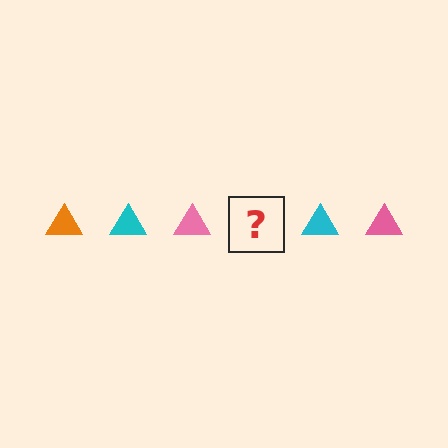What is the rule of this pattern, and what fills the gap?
The rule is that the pattern cycles through orange, cyan, pink triangles. The gap should be filled with an orange triangle.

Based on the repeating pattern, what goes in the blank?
The blank should be an orange triangle.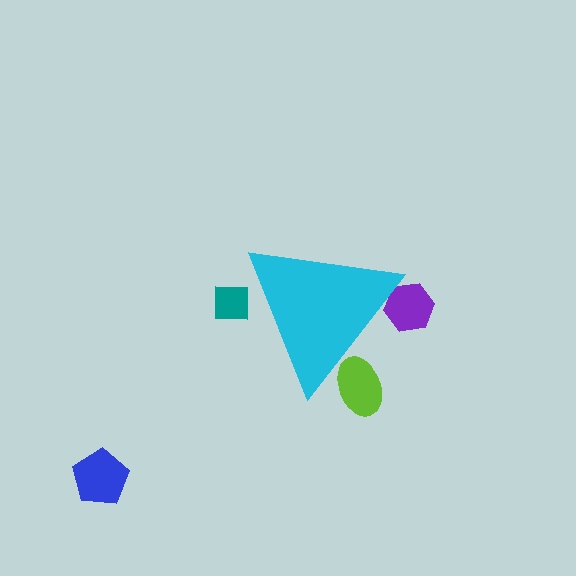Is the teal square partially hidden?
Yes, the teal square is partially hidden behind the cyan triangle.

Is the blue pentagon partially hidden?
No, the blue pentagon is fully visible.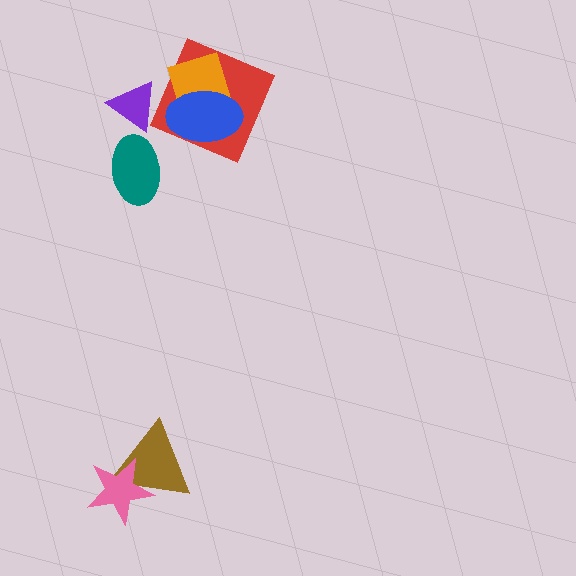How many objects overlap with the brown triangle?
1 object overlaps with the brown triangle.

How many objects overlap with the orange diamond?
2 objects overlap with the orange diamond.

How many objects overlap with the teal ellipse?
0 objects overlap with the teal ellipse.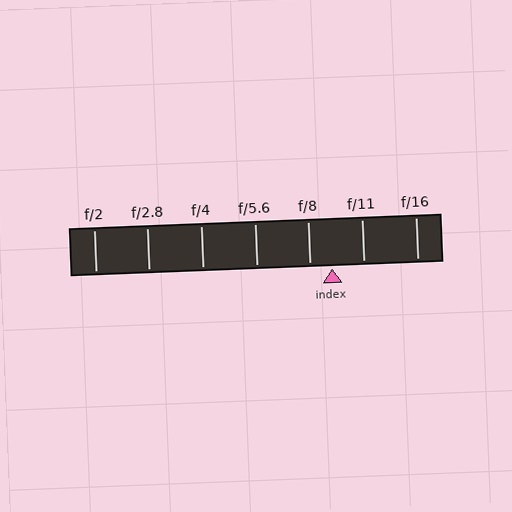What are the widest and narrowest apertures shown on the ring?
The widest aperture shown is f/2 and the narrowest is f/16.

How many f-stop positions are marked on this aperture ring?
There are 7 f-stop positions marked.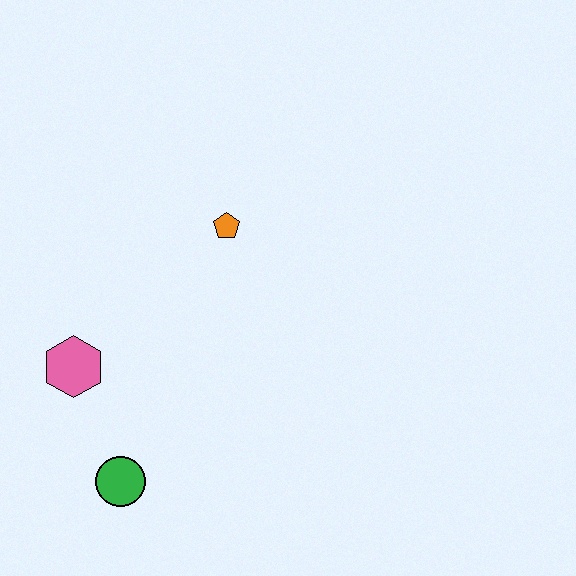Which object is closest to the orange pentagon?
The pink hexagon is closest to the orange pentagon.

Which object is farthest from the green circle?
The orange pentagon is farthest from the green circle.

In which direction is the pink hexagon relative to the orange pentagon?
The pink hexagon is to the left of the orange pentagon.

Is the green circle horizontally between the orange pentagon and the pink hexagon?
Yes